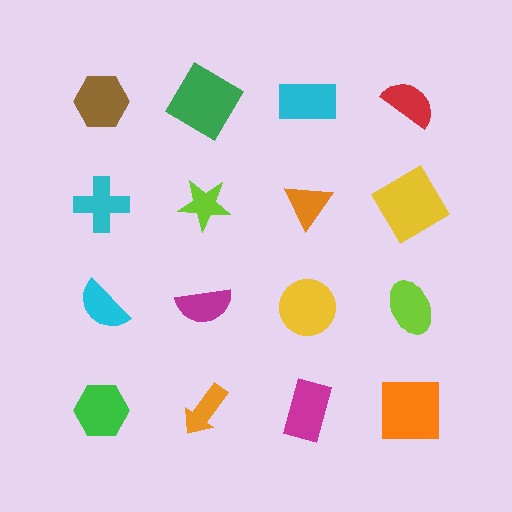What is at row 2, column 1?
A cyan cross.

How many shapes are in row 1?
4 shapes.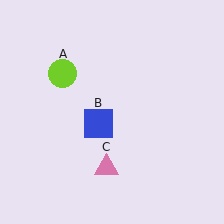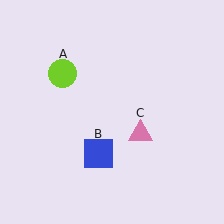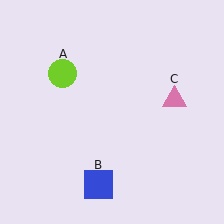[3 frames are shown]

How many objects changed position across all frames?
2 objects changed position: blue square (object B), pink triangle (object C).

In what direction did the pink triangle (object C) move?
The pink triangle (object C) moved up and to the right.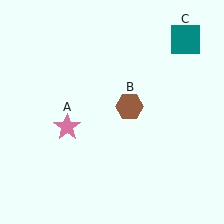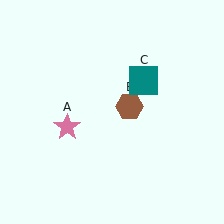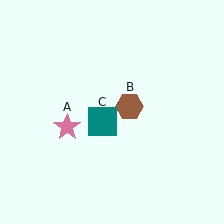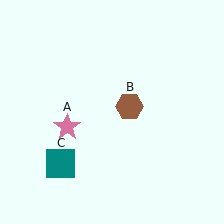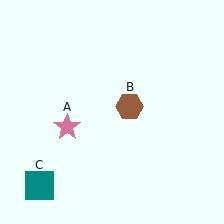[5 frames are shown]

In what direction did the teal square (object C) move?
The teal square (object C) moved down and to the left.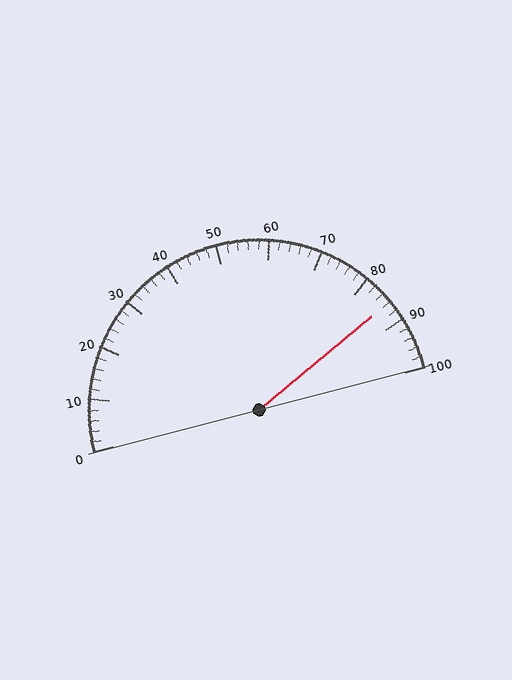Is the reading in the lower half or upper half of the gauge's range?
The reading is in the upper half of the range (0 to 100).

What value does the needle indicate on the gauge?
The needle indicates approximately 86.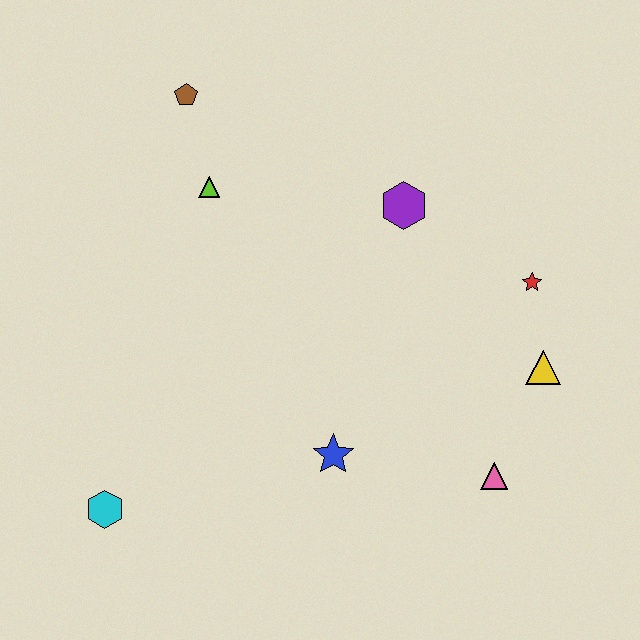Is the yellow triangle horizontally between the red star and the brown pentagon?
No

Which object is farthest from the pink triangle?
The brown pentagon is farthest from the pink triangle.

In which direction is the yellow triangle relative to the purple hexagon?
The yellow triangle is below the purple hexagon.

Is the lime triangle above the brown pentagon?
No